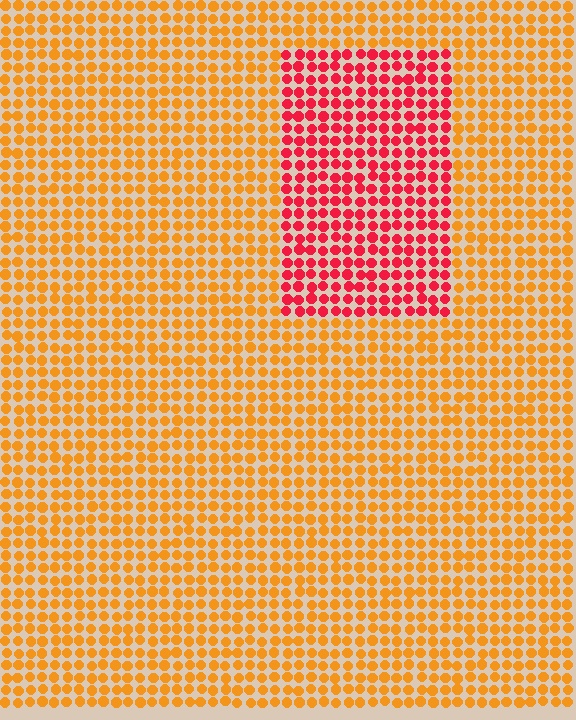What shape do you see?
I see a rectangle.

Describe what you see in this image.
The image is filled with small orange elements in a uniform arrangement. A rectangle-shaped region is visible where the elements are tinted to a slightly different hue, forming a subtle color boundary.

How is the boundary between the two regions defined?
The boundary is defined purely by a slight shift in hue (about 45 degrees). Spacing, size, and orientation are identical on both sides.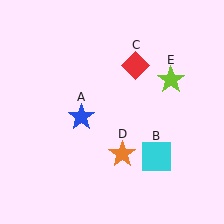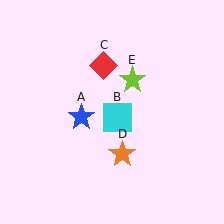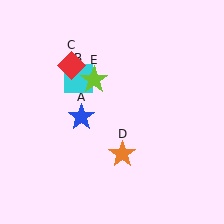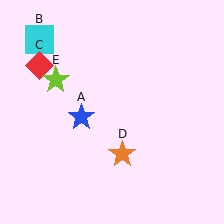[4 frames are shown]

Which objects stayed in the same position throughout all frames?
Blue star (object A) and orange star (object D) remained stationary.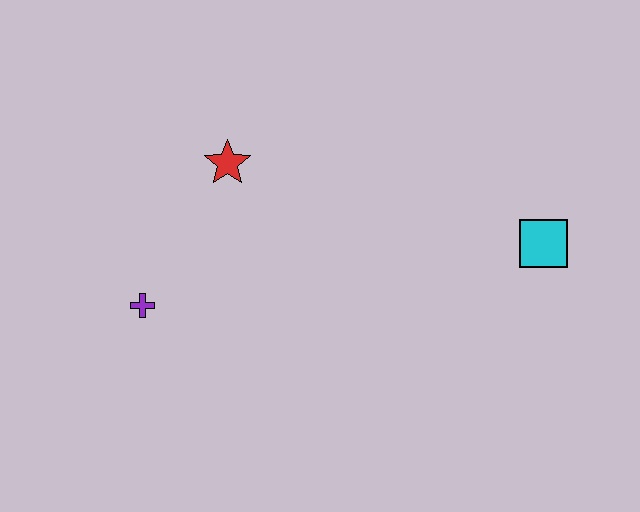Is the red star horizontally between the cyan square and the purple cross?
Yes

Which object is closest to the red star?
The purple cross is closest to the red star.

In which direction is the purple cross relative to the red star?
The purple cross is below the red star.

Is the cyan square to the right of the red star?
Yes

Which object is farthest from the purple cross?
The cyan square is farthest from the purple cross.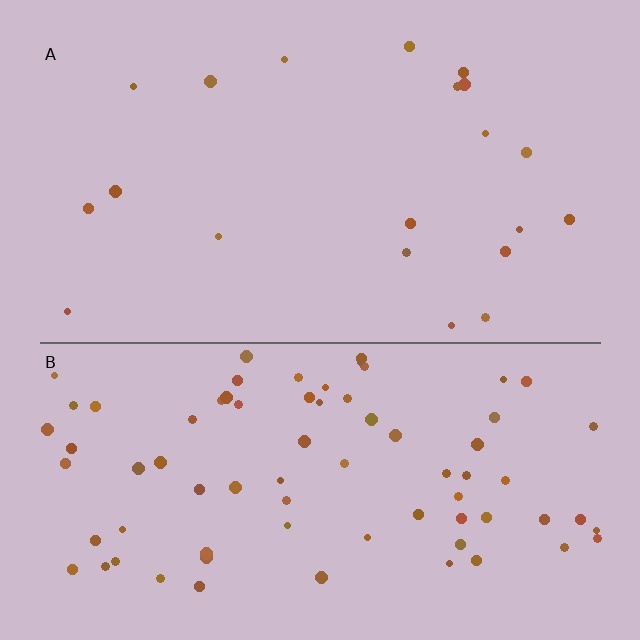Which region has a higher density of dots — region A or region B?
B (the bottom).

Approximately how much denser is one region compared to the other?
Approximately 3.7× — region B over region A.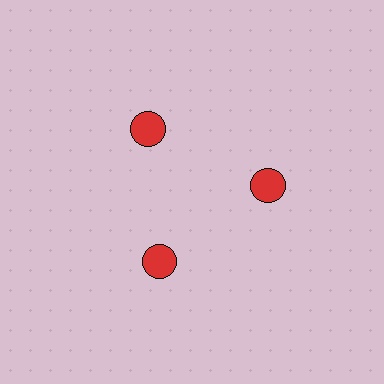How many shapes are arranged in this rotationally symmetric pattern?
There are 3 shapes, arranged in 3 groups of 1.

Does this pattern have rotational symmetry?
Yes, this pattern has 3-fold rotational symmetry. It looks the same after rotating 120 degrees around the center.